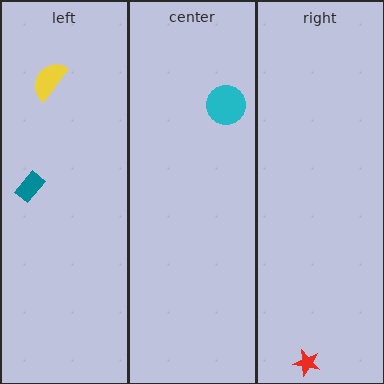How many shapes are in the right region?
1.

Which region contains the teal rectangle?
The left region.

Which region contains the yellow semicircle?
The left region.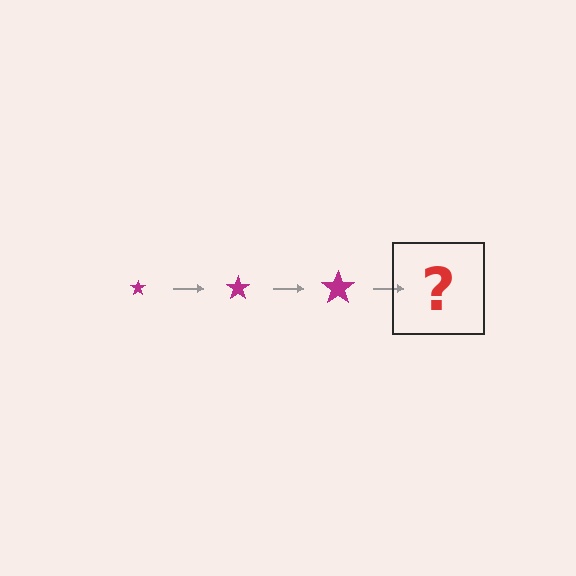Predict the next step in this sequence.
The next step is a magenta star, larger than the previous one.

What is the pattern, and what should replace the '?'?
The pattern is that the star gets progressively larger each step. The '?' should be a magenta star, larger than the previous one.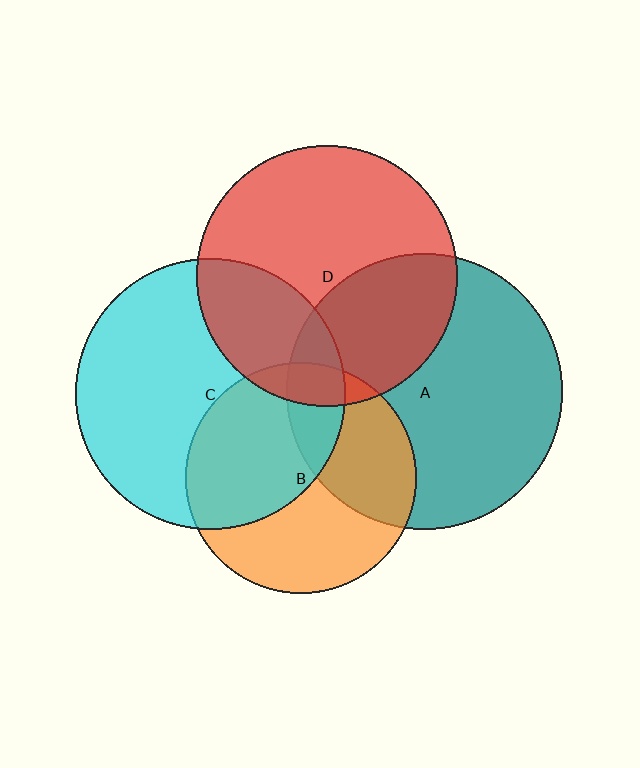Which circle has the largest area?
Circle A (teal).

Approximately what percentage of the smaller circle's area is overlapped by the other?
Approximately 25%.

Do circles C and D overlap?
Yes.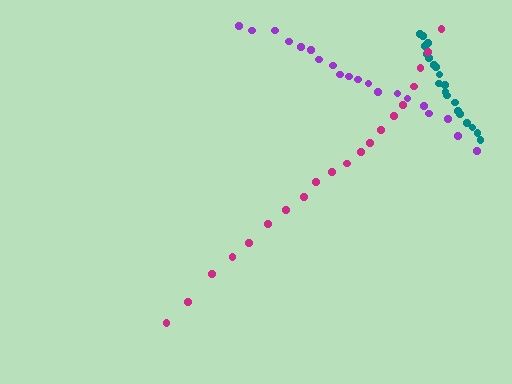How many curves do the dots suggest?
There are 3 distinct paths.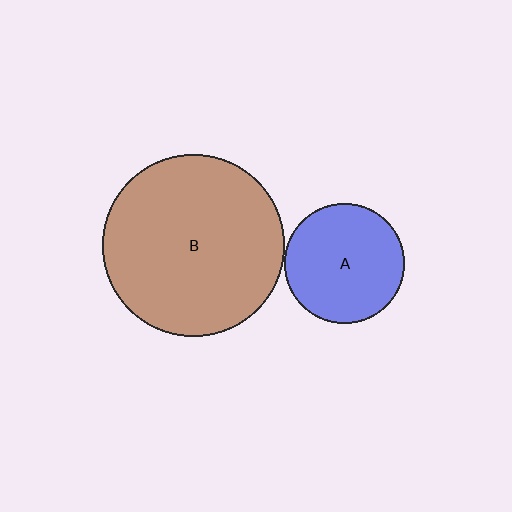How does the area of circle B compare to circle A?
Approximately 2.3 times.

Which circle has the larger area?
Circle B (brown).